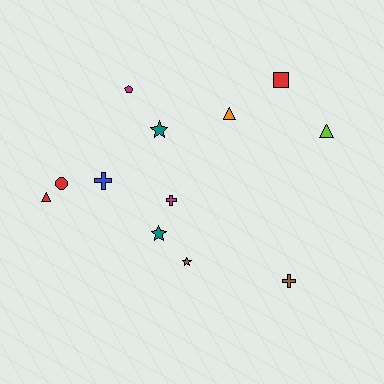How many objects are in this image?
There are 12 objects.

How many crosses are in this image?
There are 3 crosses.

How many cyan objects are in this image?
There are no cyan objects.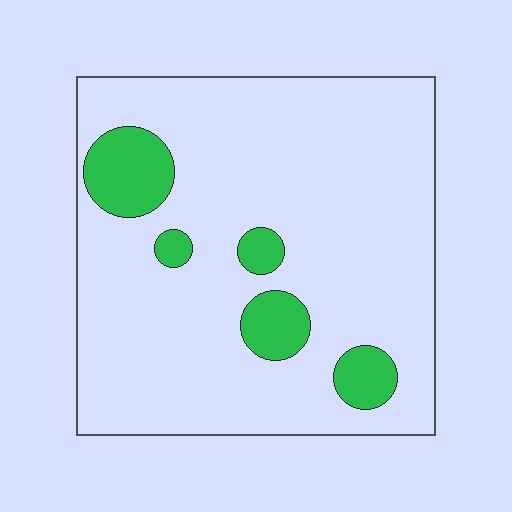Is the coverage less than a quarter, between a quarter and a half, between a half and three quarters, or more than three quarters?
Less than a quarter.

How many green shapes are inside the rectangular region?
5.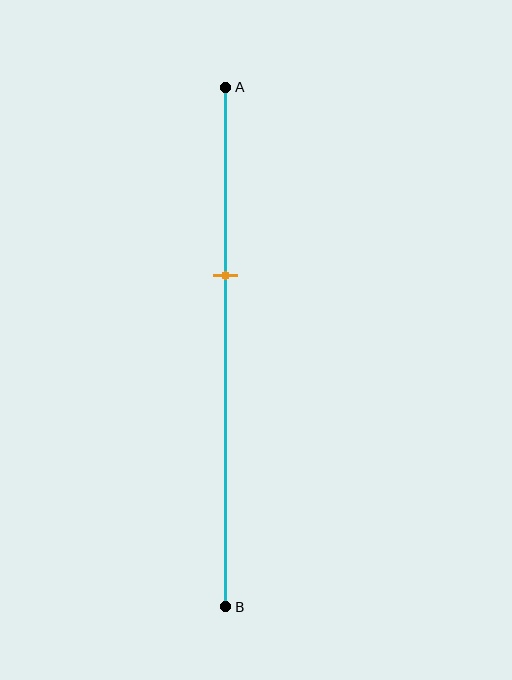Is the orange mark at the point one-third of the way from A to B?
Yes, the mark is approximately at the one-third point.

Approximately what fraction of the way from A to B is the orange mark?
The orange mark is approximately 35% of the way from A to B.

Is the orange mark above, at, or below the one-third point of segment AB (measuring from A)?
The orange mark is approximately at the one-third point of segment AB.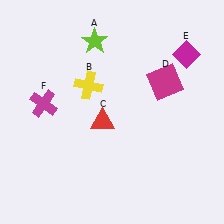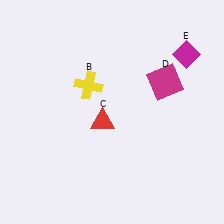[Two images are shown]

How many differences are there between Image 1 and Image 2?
There are 2 differences between the two images.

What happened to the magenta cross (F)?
The magenta cross (F) was removed in Image 2. It was in the top-left area of Image 1.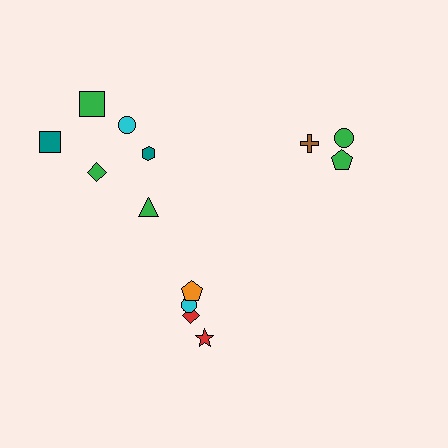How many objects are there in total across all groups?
There are 13 objects.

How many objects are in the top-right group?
There are 3 objects.